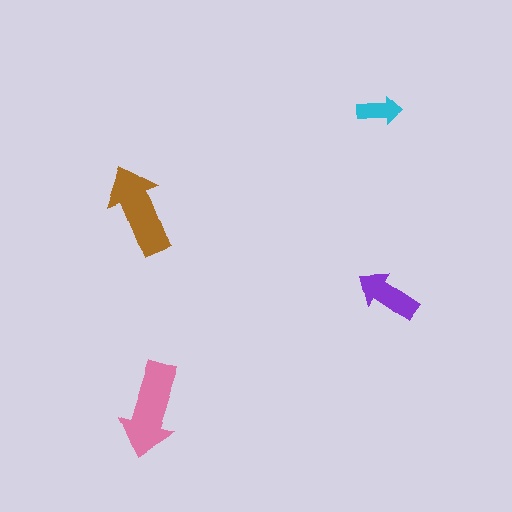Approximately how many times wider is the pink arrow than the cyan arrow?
About 2 times wider.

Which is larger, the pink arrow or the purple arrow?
The pink one.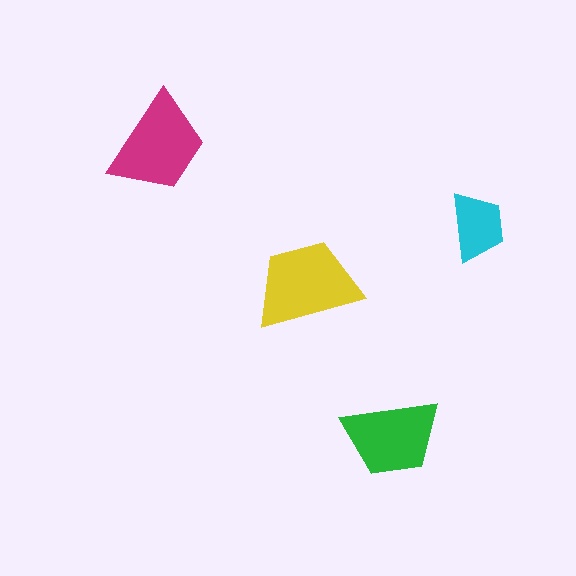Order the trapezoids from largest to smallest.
the yellow one, the magenta one, the green one, the cyan one.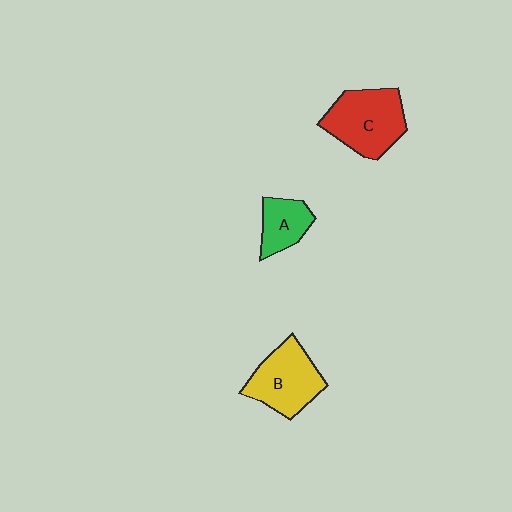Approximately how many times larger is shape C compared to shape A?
Approximately 1.9 times.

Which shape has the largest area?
Shape C (red).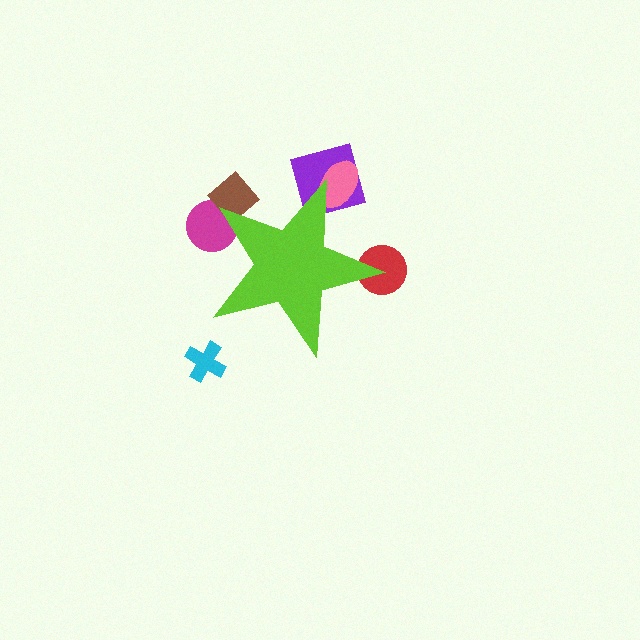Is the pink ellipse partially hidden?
Yes, the pink ellipse is partially hidden behind the lime star.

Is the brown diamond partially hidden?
Yes, the brown diamond is partially hidden behind the lime star.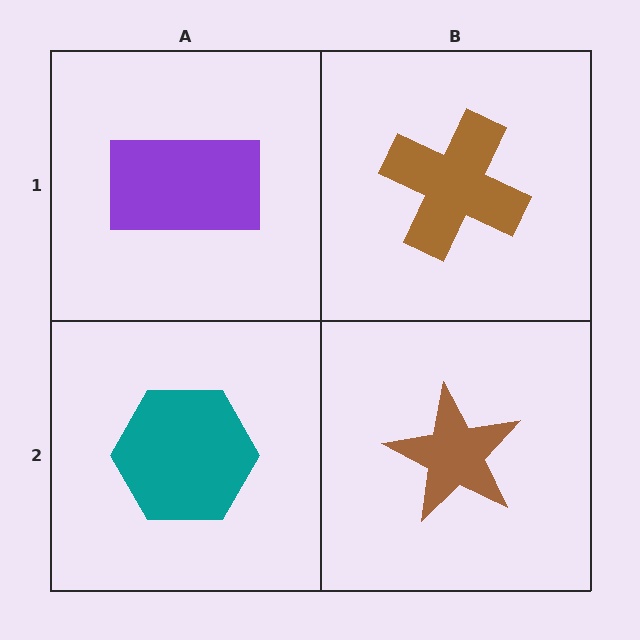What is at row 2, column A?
A teal hexagon.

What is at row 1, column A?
A purple rectangle.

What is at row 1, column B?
A brown cross.